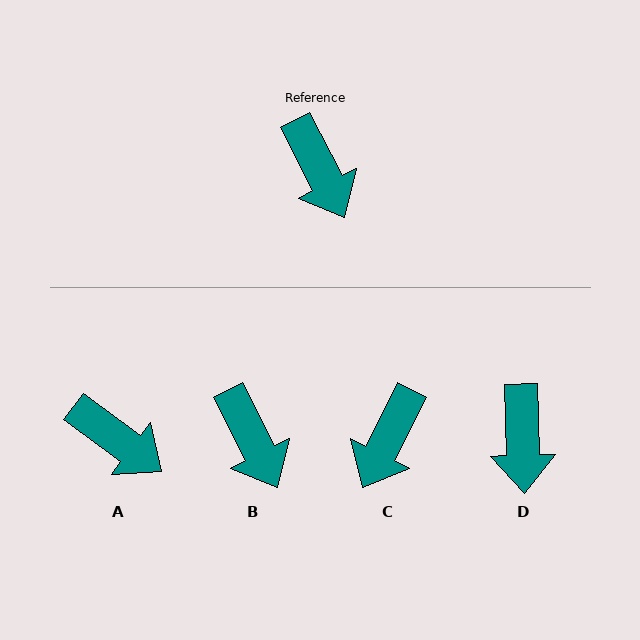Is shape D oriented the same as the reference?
No, it is off by about 25 degrees.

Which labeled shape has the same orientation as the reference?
B.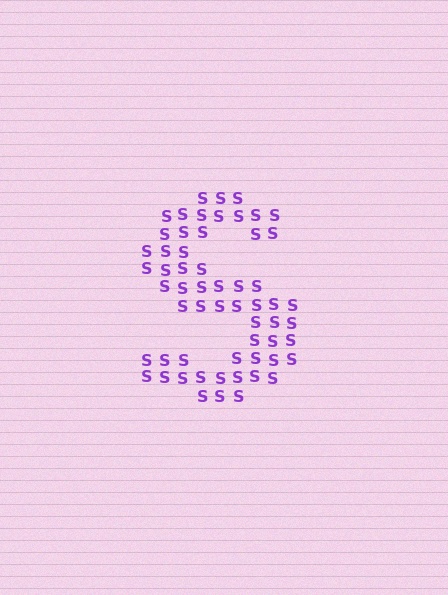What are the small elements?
The small elements are letter S's.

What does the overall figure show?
The overall figure shows the letter S.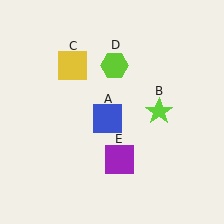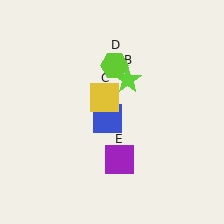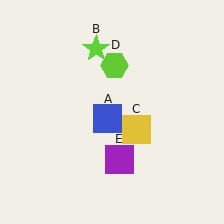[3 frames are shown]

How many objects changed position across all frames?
2 objects changed position: lime star (object B), yellow square (object C).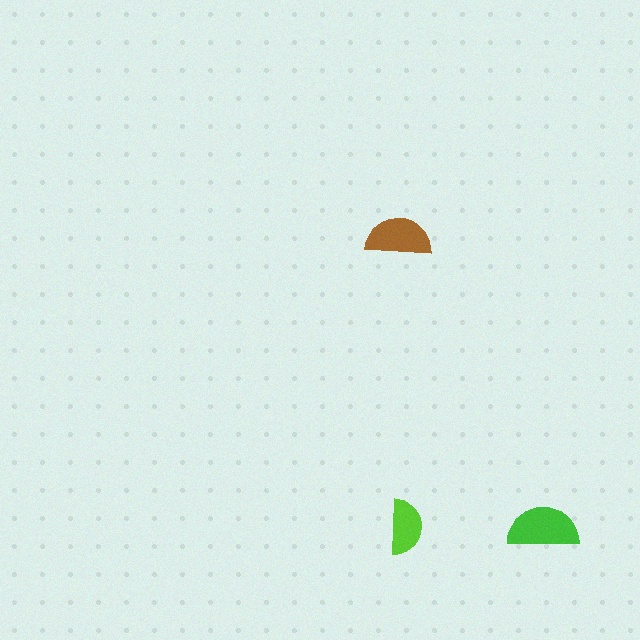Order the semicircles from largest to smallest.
the green one, the brown one, the lime one.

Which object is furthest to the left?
The brown semicircle is leftmost.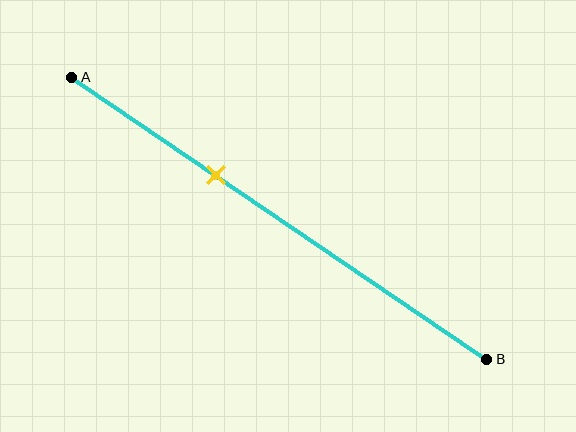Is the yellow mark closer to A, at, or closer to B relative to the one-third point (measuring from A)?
The yellow mark is approximately at the one-third point of segment AB.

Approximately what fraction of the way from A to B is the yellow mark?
The yellow mark is approximately 35% of the way from A to B.